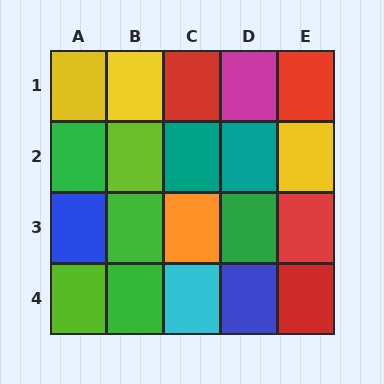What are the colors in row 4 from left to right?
Lime, green, cyan, blue, red.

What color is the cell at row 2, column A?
Green.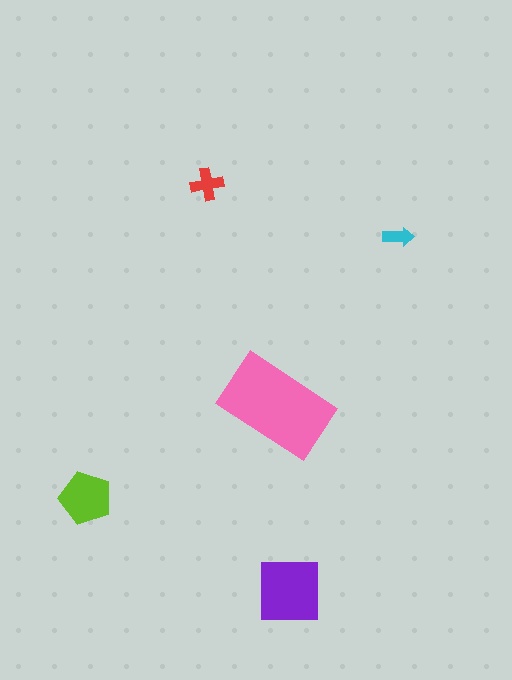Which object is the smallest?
The cyan arrow.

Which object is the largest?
The pink rectangle.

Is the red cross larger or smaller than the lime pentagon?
Smaller.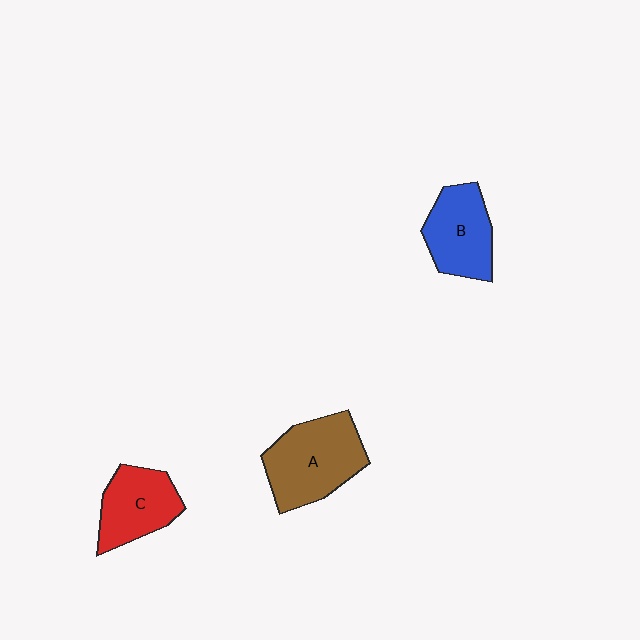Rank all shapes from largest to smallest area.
From largest to smallest: A (brown), B (blue), C (red).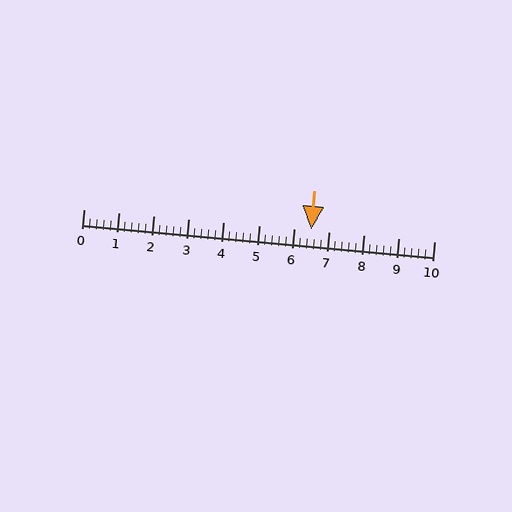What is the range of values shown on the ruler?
The ruler shows values from 0 to 10.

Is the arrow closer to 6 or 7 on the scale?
The arrow is closer to 7.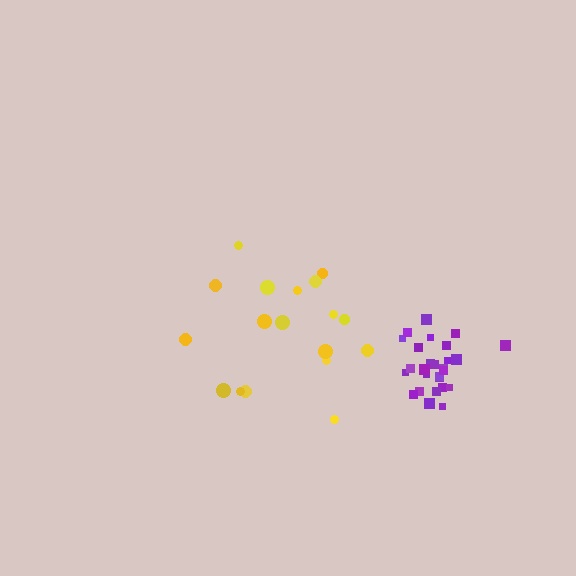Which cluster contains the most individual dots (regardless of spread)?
Purple (27).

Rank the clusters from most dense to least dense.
purple, yellow.